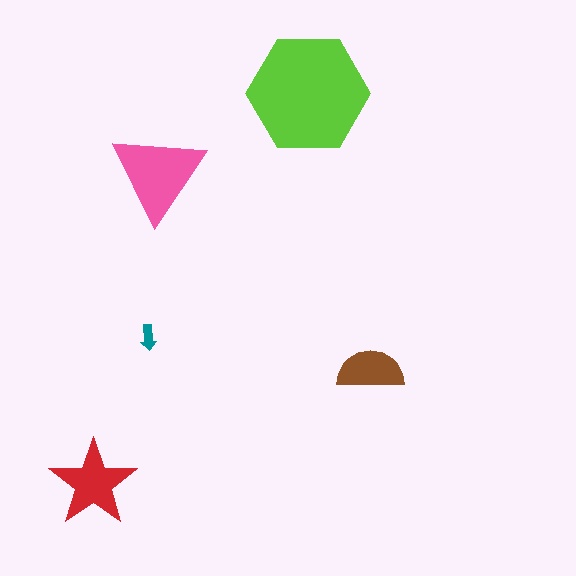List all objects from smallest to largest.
The teal arrow, the brown semicircle, the red star, the pink triangle, the lime hexagon.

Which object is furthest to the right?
The brown semicircle is rightmost.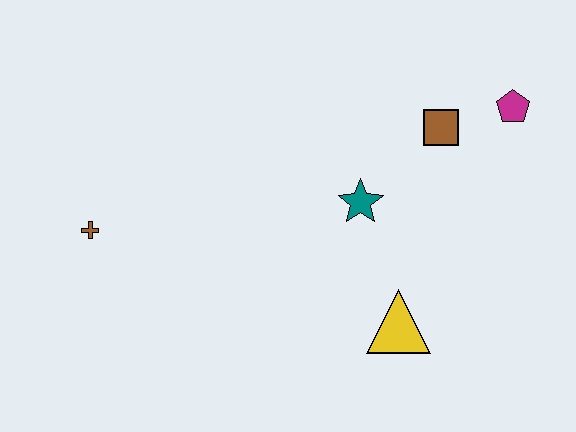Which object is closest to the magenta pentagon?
The brown square is closest to the magenta pentagon.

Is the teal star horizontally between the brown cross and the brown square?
Yes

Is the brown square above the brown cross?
Yes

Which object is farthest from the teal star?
The brown cross is farthest from the teal star.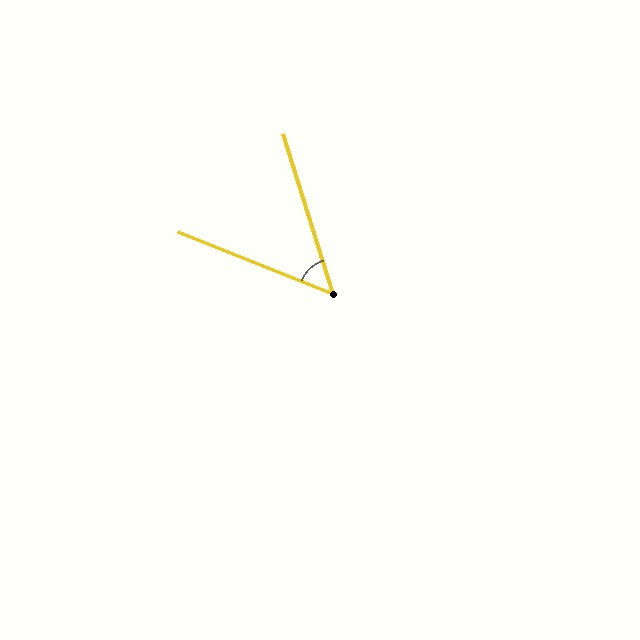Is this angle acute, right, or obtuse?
It is acute.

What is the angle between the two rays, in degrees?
Approximately 51 degrees.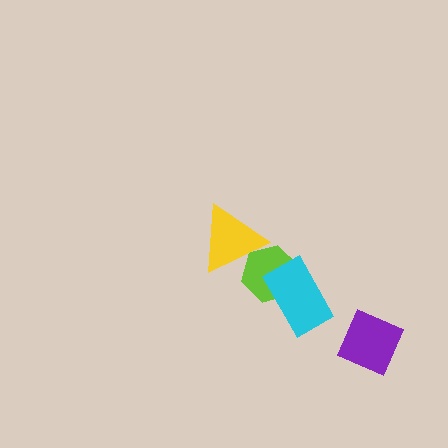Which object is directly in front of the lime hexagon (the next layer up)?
The cyan rectangle is directly in front of the lime hexagon.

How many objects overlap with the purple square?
0 objects overlap with the purple square.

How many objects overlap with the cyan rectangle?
1 object overlaps with the cyan rectangle.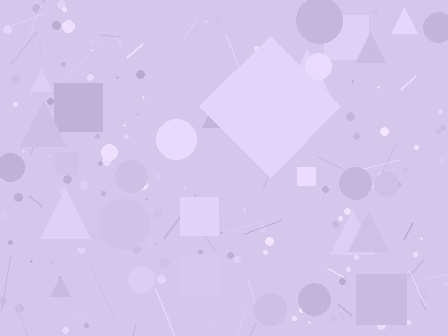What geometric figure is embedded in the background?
A diamond is embedded in the background.